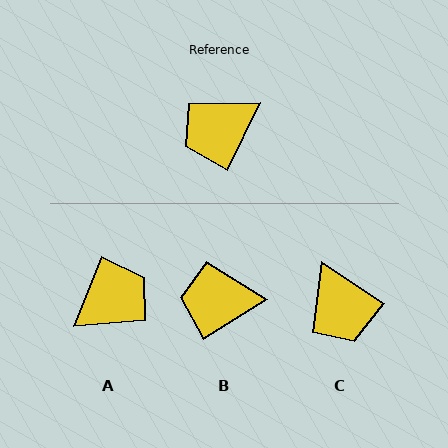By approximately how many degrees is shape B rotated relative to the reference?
Approximately 32 degrees clockwise.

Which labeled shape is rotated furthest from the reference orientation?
A, about 176 degrees away.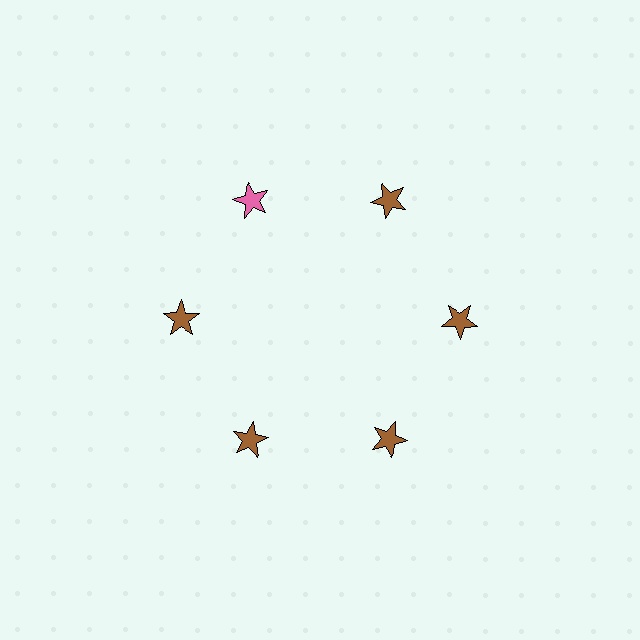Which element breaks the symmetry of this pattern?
The pink star at roughly the 11 o'clock position breaks the symmetry. All other shapes are brown stars.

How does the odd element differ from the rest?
It has a different color: pink instead of brown.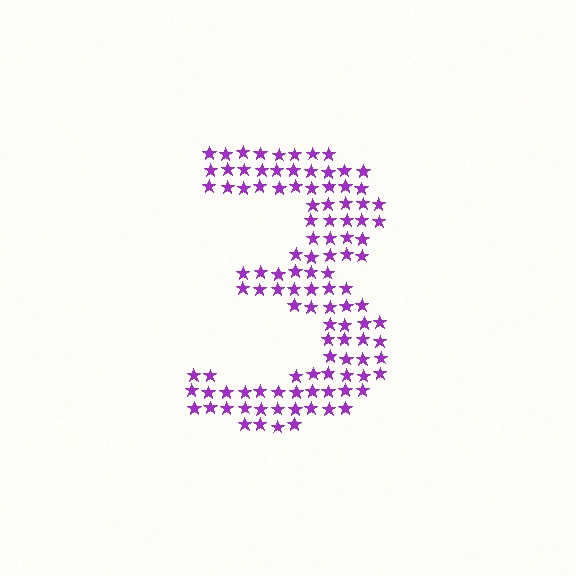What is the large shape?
The large shape is the digit 3.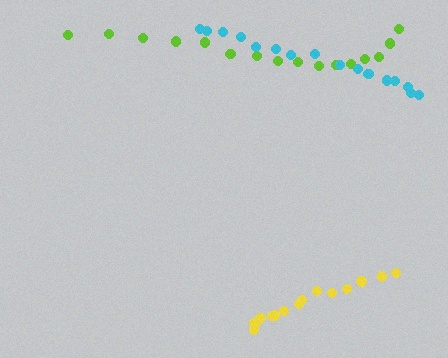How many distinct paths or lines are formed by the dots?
There are 3 distinct paths.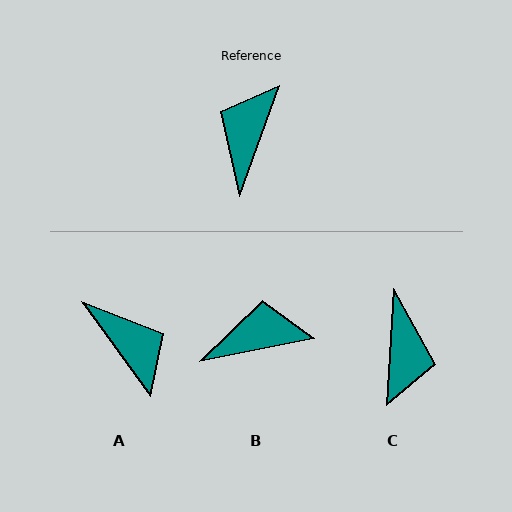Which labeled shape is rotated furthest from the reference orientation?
C, about 164 degrees away.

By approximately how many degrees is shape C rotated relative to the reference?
Approximately 164 degrees clockwise.